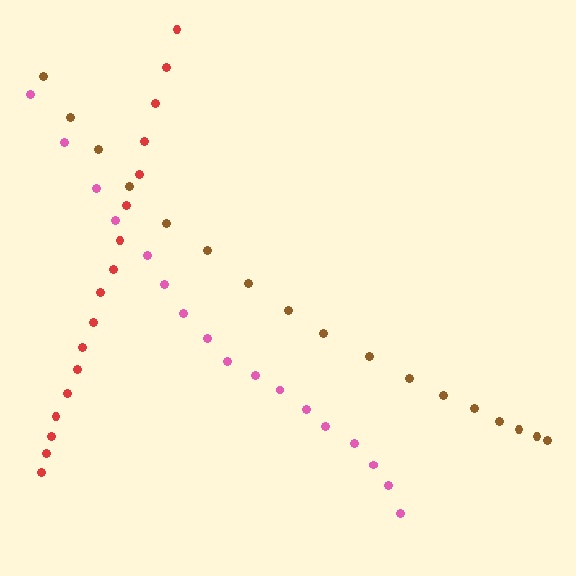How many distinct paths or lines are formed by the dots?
There are 3 distinct paths.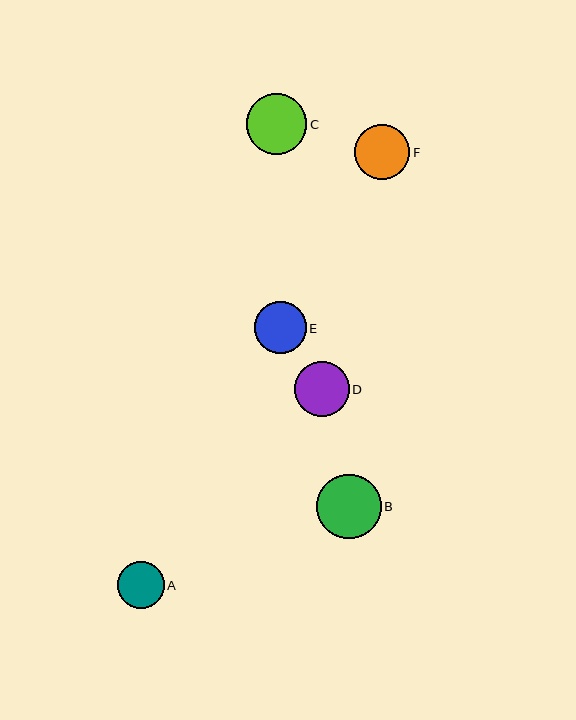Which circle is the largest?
Circle B is the largest with a size of approximately 65 pixels.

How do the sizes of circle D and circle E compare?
Circle D and circle E are approximately the same size.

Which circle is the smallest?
Circle A is the smallest with a size of approximately 47 pixels.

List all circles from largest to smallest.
From largest to smallest: B, C, F, D, E, A.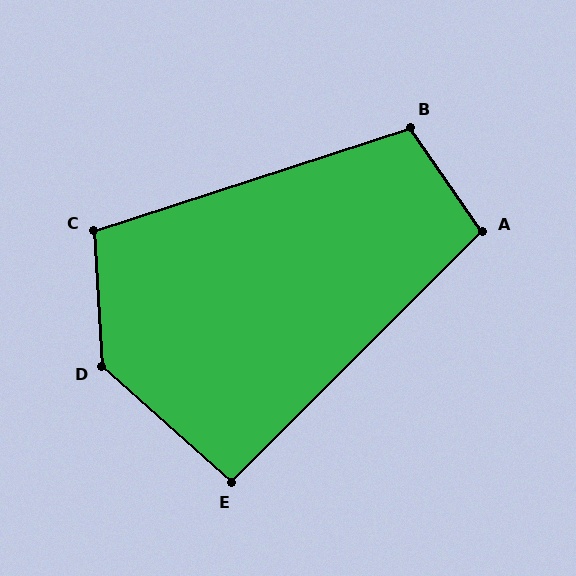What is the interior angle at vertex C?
Approximately 105 degrees (obtuse).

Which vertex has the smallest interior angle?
E, at approximately 93 degrees.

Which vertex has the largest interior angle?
D, at approximately 135 degrees.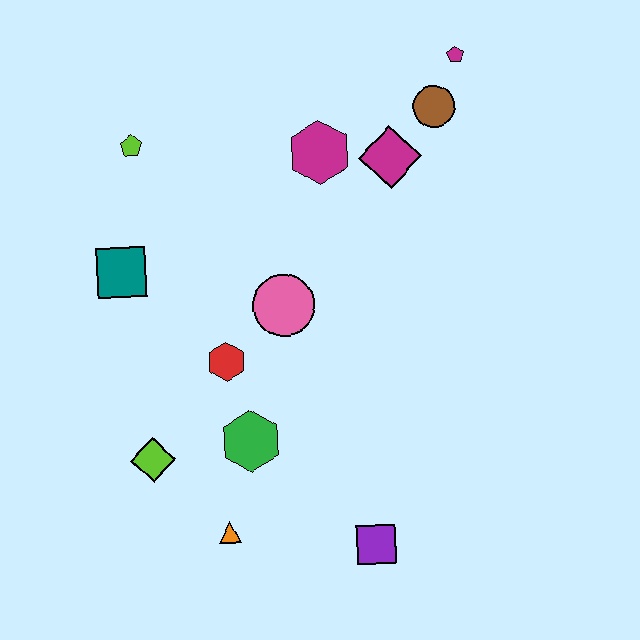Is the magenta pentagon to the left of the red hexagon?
No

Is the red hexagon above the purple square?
Yes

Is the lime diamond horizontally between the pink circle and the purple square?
No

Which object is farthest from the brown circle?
The orange triangle is farthest from the brown circle.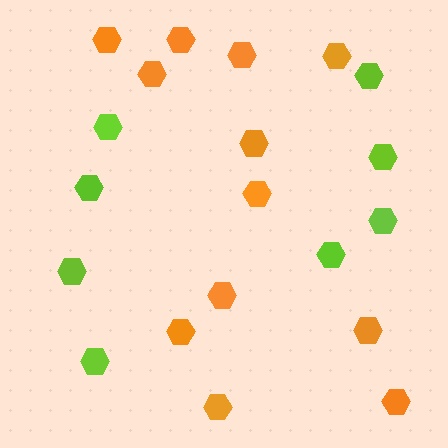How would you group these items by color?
There are 2 groups: one group of orange hexagons (12) and one group of lime hexagons (8).